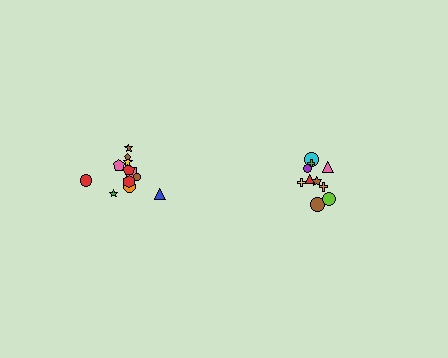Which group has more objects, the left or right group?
The left group.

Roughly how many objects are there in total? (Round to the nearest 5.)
Roughly 20 objects in total.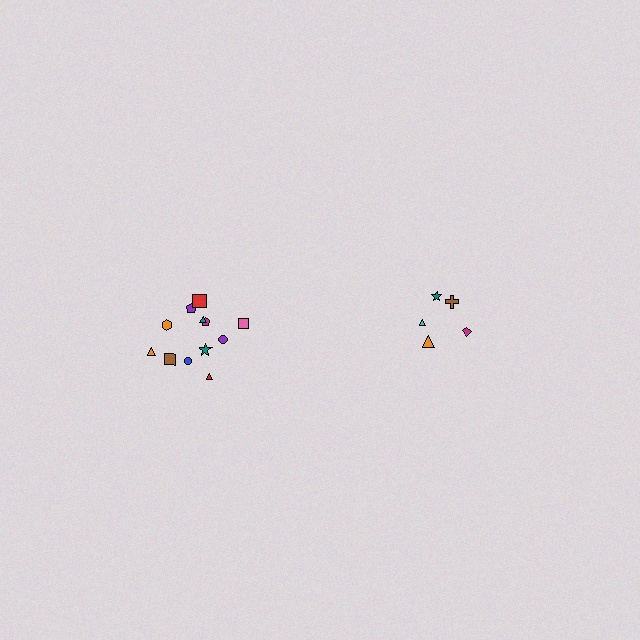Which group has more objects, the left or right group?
The left group.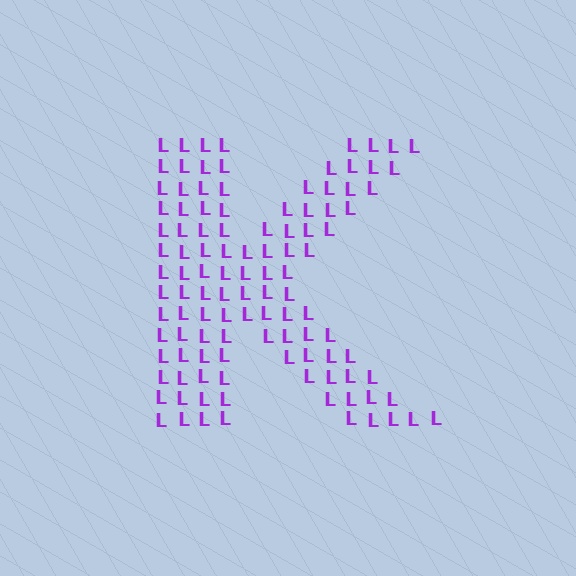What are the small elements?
The small elements are letter L's.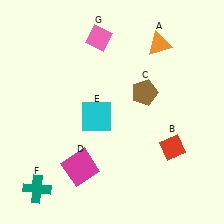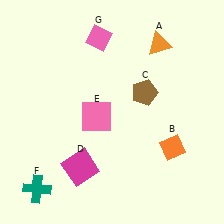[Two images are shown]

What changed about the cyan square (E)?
In Image 1, E is cyan. In Image 2, it changed to pink.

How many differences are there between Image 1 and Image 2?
There are 2 differences between the two images.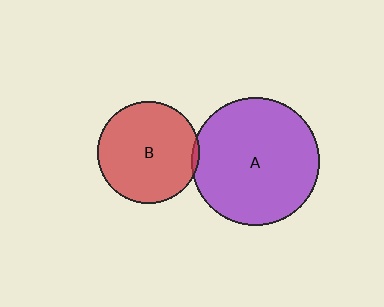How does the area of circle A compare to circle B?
Approximately 1.6 times.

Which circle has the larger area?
Circle A (purple).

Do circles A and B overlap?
Yes.